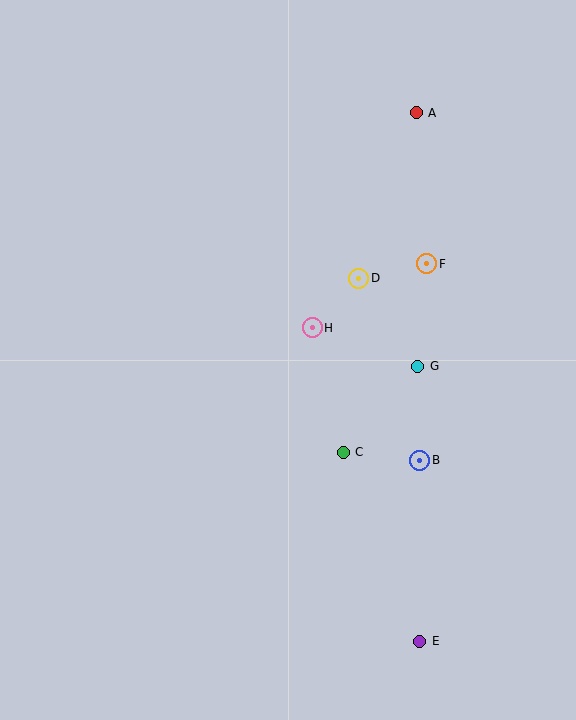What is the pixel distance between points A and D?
The distance between A and D is 175 pixels.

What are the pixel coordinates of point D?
Point D is at (359, 278).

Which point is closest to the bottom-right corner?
Point E is closest to the bottom-right corner.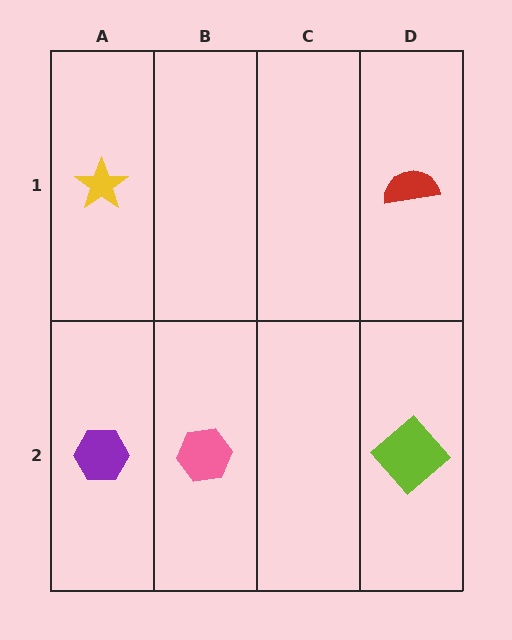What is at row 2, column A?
A purple hexagon.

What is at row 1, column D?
A red semicircle.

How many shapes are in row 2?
3 shapes.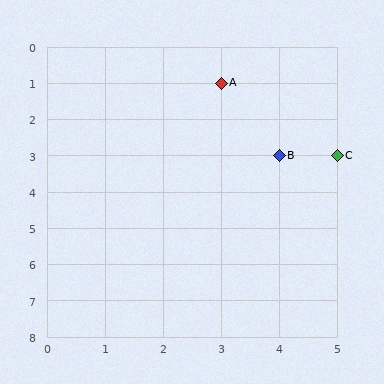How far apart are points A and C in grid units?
Points A and C are 2 columns and 2 rows apart (about 2.8 grid units diagonally).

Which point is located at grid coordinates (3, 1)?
Point A is at (3, 1).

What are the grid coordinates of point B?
Point B is at grid coordinates (4, 3).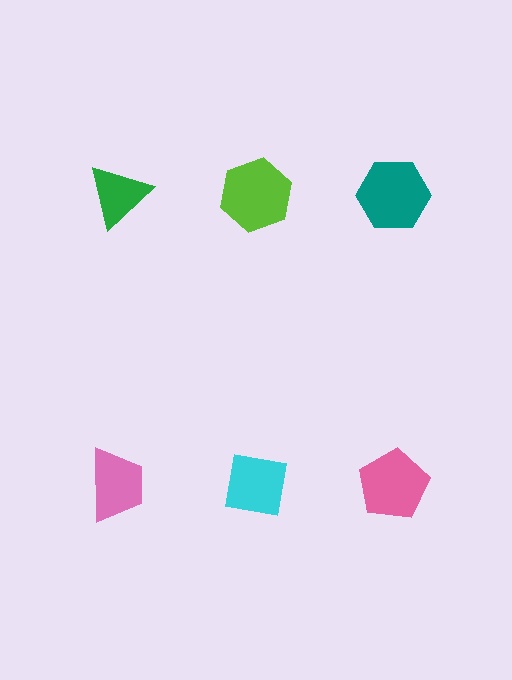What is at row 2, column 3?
A pink pentagon.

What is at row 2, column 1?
A pink trapezoid.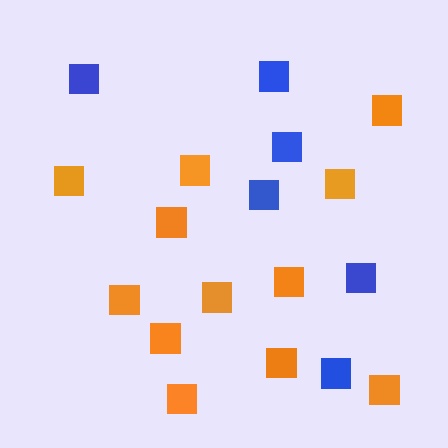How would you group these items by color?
There are 2 groups: one group of orange squares (12) and one group of blue squares (6).